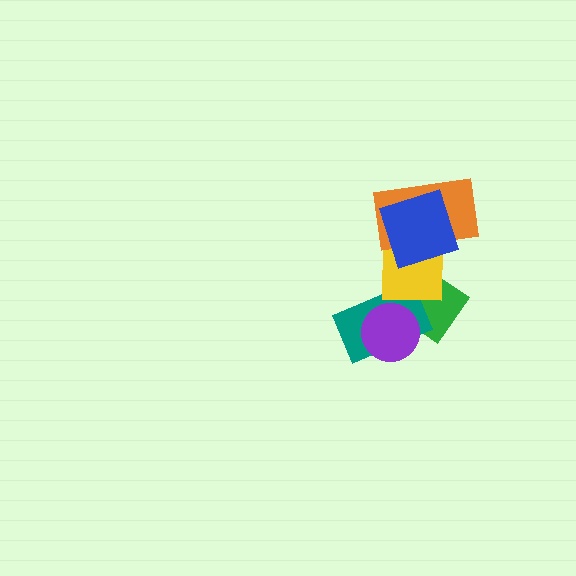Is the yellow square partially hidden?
Yes, it is partially covered by another shape.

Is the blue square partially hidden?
No, no other shape covers it.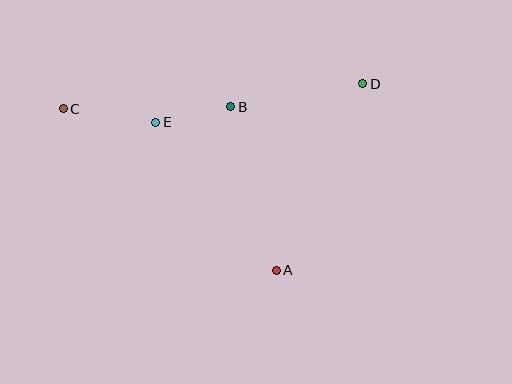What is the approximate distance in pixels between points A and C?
The distance between A and C is approximately 268 pixels.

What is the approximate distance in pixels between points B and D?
The distance between B and D is approximately 134 pixels.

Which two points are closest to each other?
Points B and E are closest to each other.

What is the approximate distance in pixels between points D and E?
The distance between D and E is approximately 210 pixels.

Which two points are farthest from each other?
Points C and D are farthest from each other.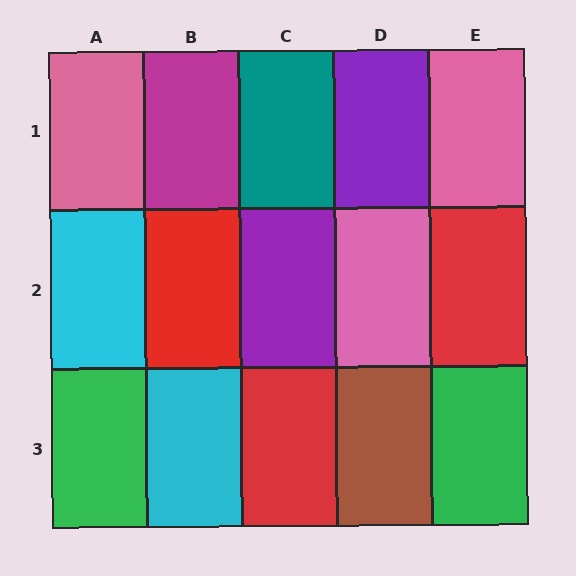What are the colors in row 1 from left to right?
Pink, magenta, teal, purple, pink.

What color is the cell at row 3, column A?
Green.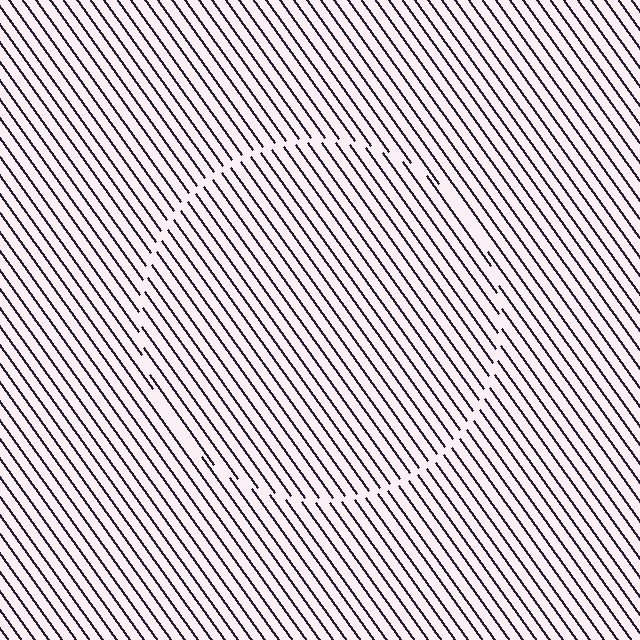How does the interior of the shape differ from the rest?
The interior of the shape contains the same grating, shifted by half a period — the contour is defined by the phase discontinuity where line-ends from the inner and outer gratings abut.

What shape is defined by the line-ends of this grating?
An illusory circle. The interior of the shape contains the same grating, shifted by half a period — the contour is defined by the phase discontinuity where line-ends from the inner and outer gratings abut.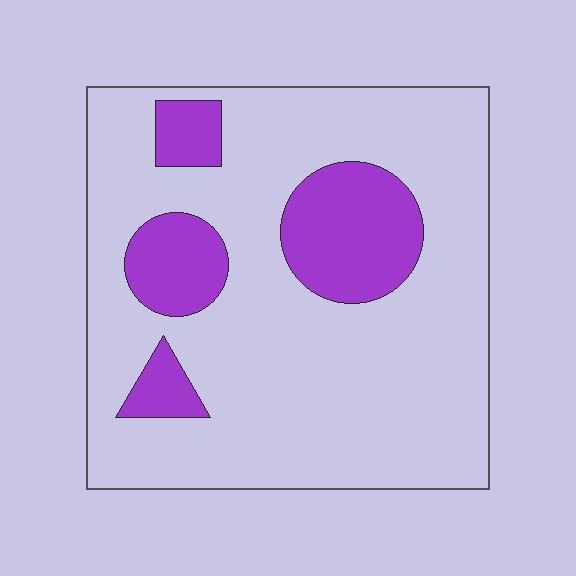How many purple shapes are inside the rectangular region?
4.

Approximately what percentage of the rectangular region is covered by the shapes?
Approximately 20%.